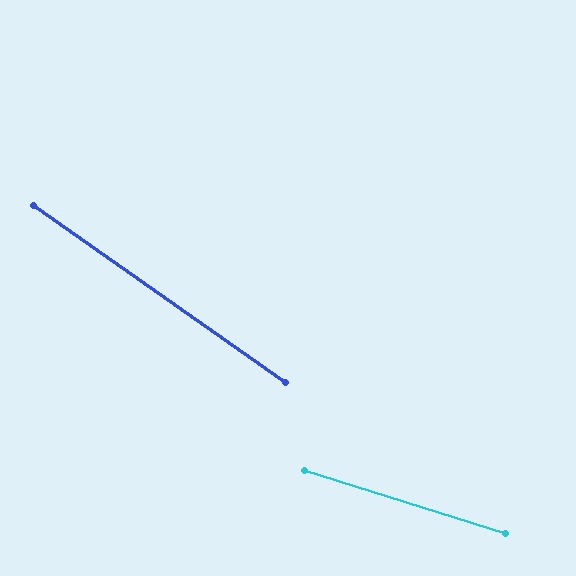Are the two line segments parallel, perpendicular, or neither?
Neither parallel nor perpendicular — they differ by about 18°.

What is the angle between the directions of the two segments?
Approximately 18 degrees.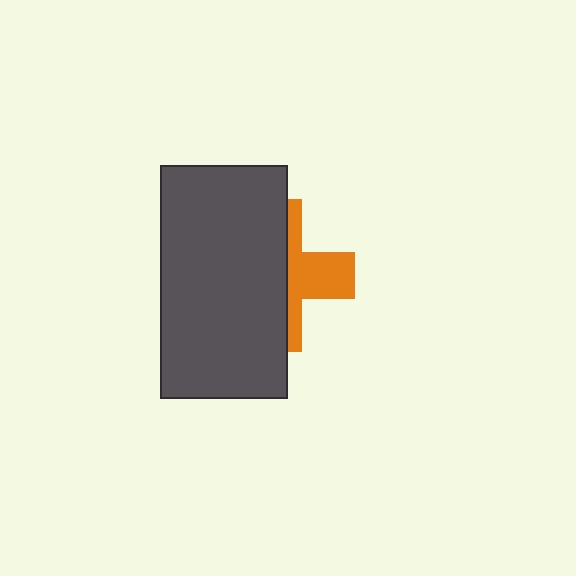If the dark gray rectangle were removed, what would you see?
You would see the complete orange cross.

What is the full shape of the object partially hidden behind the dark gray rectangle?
The partially hidden object is an orange cross.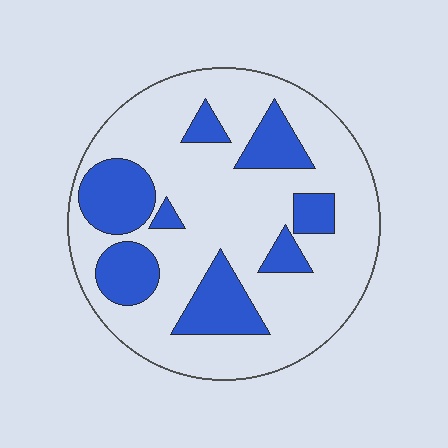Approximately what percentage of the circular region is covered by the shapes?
Approximately 25%.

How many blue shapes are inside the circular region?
8.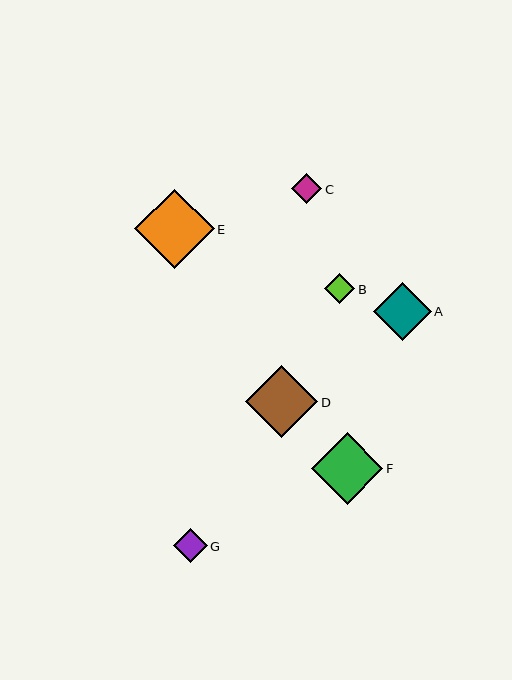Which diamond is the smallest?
Diamond B is the smallest with a size of approximately 30 pixels.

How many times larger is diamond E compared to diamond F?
Diamond E is approximately 1.1 times the size of diamond F.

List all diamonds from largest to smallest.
From largest to smallest: E, D, F, A, G, C, B.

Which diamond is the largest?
Diamond E is the largest with a size of approximately 79 pixels.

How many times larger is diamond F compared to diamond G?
Diamond F is approximately 2.1 times the size of diamond G.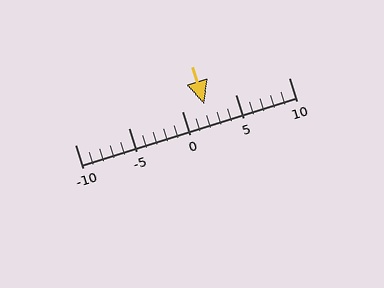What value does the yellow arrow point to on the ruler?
The yellow arrow points to approximately 2.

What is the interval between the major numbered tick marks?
The major tick marks are spaced 5 units apart.